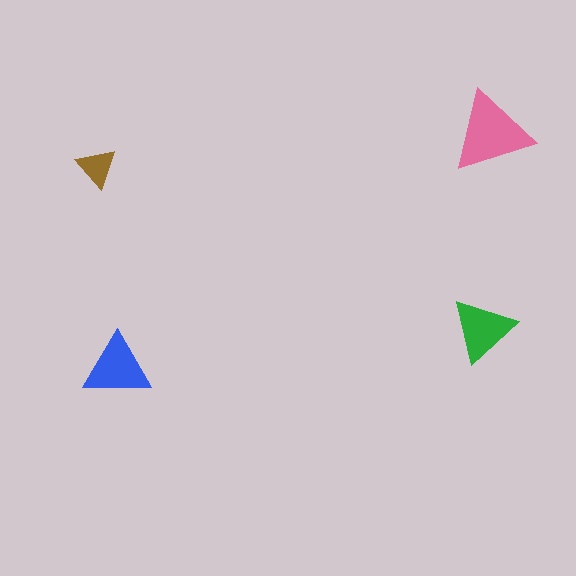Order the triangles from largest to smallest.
the pink one, the blue one, the green one, the brown one.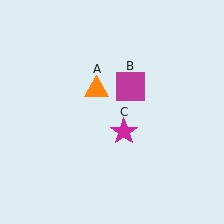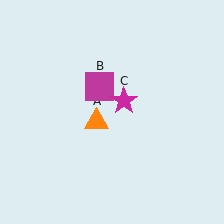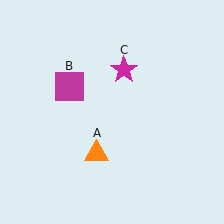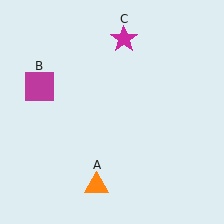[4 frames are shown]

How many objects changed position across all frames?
3 objects changed position: orange triangle (object A), magenta square (object B), magenta star (object C).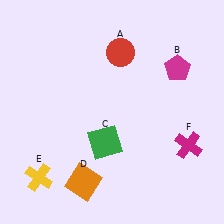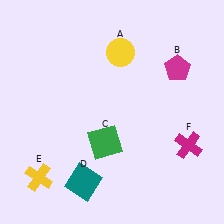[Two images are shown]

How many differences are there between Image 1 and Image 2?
There are 2 differences between the two images.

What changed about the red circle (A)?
In Image 1, A is red. In Image 2, it changed to yellow.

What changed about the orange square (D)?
In Image 1, D is orange. In Image 2, it changed to teal.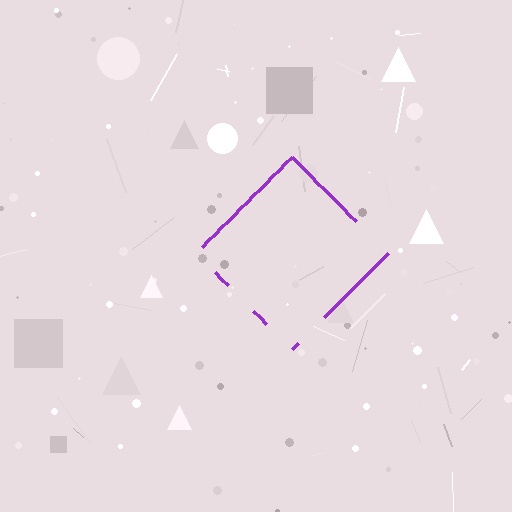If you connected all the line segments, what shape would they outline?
They would outline a diamond.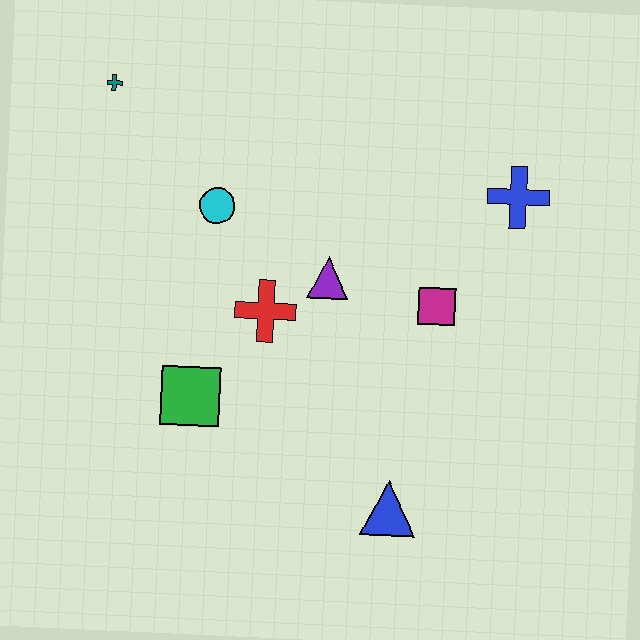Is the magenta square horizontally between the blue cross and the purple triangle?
Yes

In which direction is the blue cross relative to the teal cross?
The blue cross is to the right of the teal cross.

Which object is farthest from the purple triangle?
The teal cross is farthest from the purple triangle.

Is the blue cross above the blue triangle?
Yes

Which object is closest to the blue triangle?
The magenta square is closest to the blue triangle.